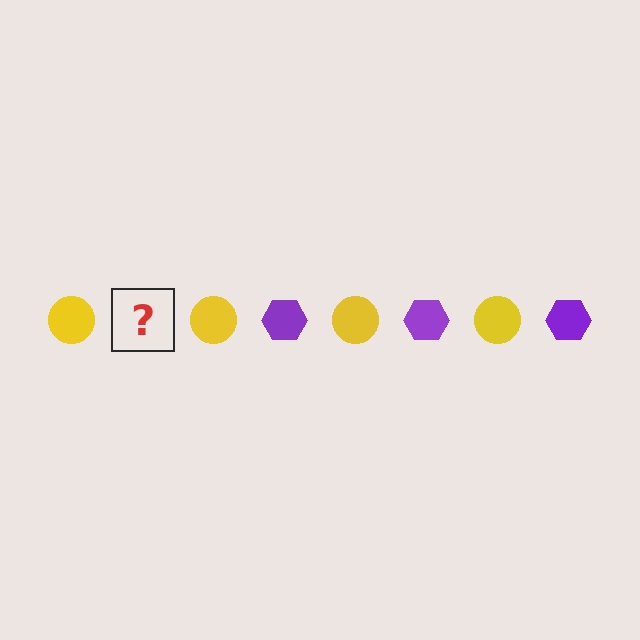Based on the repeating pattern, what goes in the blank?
The blank should be a purple hexagon.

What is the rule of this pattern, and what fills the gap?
The rule is that the pattern alternates between yellow circle and purple hexagon. The gap should be filled with a purple hexagon.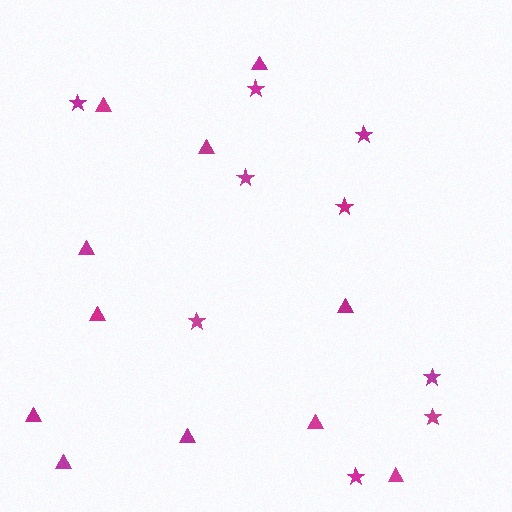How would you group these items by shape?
There are 2 groups: one group of triangles (11) and one group of stars (9).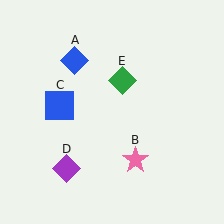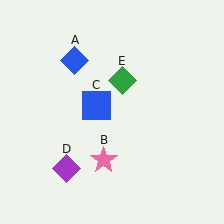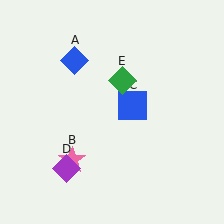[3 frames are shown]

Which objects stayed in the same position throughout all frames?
Blue diamond (object A) and purple diamond (object D) and green diamond (object E) remained stationary.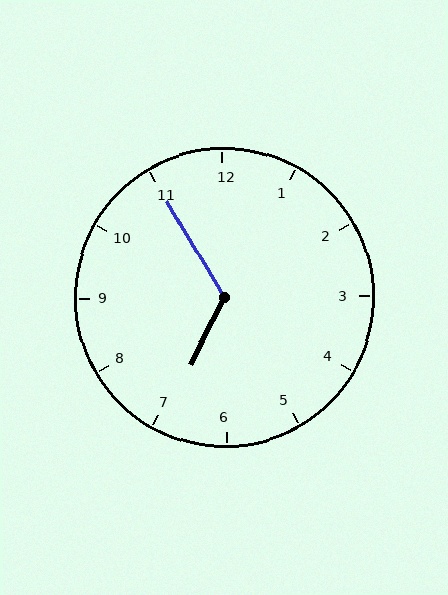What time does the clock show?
6:55.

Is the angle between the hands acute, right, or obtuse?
It is obtuse.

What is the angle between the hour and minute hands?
Approximately 122 degrees.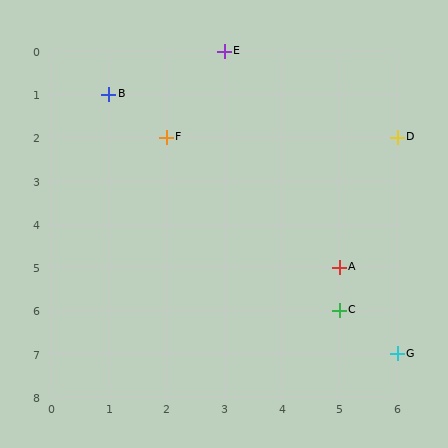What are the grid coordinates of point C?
Point C is at grid coordinates (5, 6).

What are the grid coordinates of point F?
Point F is at grid coordinates (2, 2).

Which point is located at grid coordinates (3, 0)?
Point E is at (3, 0).